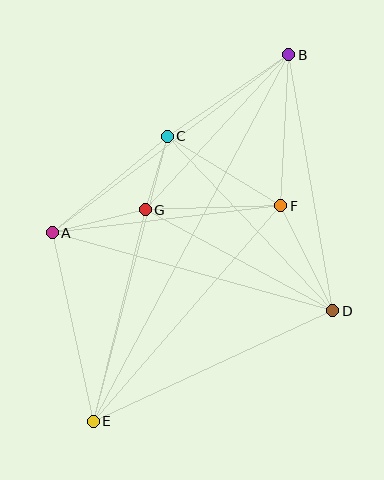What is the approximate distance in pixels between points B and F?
The distance between B and F is approximately 151 pixels.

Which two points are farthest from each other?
Points B and E are farthest from each other.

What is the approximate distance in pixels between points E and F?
The distance between E and F is approximately 286 pixels.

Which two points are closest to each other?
Points C and G are closest to each other.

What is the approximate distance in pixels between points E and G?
The distance between E and G is approximately 218 pixels.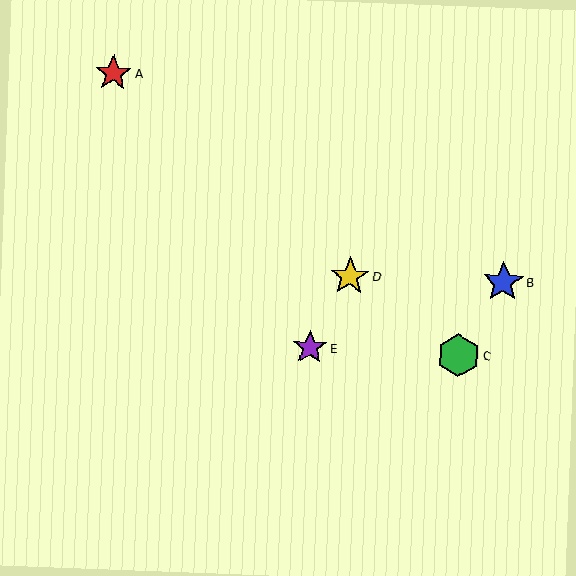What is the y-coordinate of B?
Object B is at y≈282.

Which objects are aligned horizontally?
Objects B, D are aligned horizontally.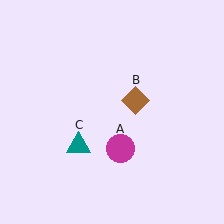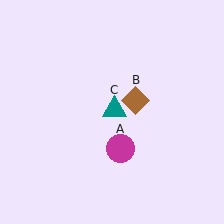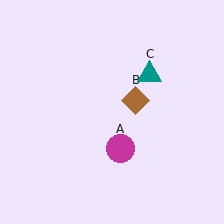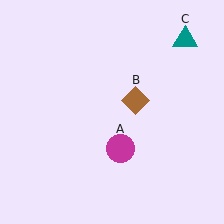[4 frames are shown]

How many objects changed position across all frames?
1 object changed position: teal triangle (object C).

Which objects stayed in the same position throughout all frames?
Magenta circle (object A) and brown diamond (object B) remained stationary.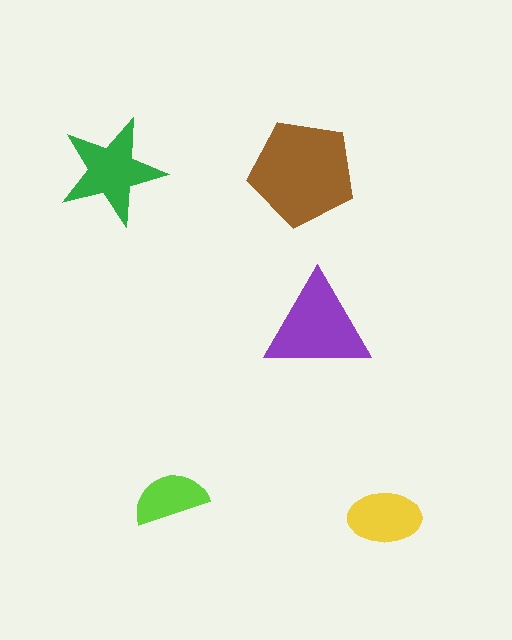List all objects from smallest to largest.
The lime semicircle, the yellow ellipse, the green star, the purple triangle, the brown pentagon.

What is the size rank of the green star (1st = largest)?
3rd.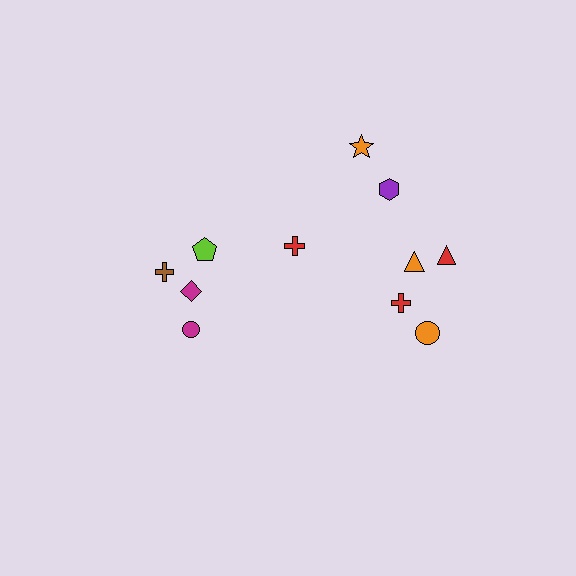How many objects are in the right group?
There are 7 objects.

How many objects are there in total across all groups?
There are 11 objects.